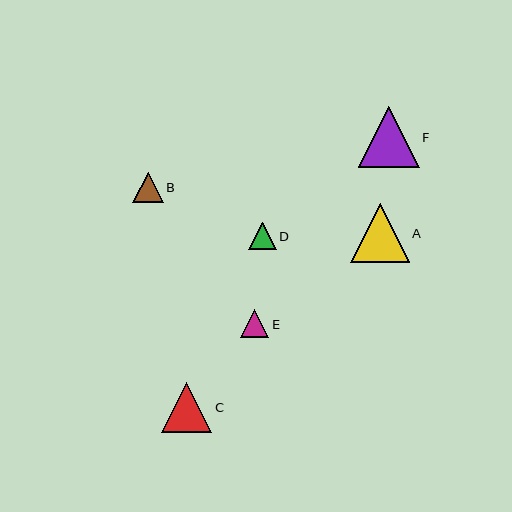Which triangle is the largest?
Triangle F is the largest with a size of approximately 61 pixels.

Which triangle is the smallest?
Triangle D is the smallest with a size of approximately 27 pixels.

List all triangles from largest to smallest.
From largest to smallest: F, A, C, B, E, D.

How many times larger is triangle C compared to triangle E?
Triangle C is approximately 1.8 times the size of triangle E.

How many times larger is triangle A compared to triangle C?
Triangle A is approximately 1.2 times the size of triangle C.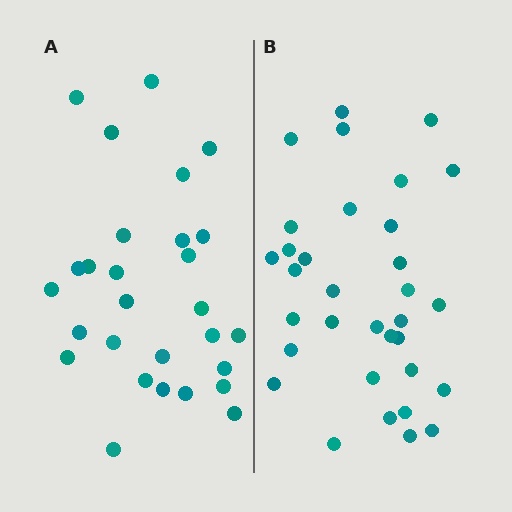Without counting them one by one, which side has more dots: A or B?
Region B (the right region) has more dots.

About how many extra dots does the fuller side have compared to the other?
Region B has about 5 more dots than region A.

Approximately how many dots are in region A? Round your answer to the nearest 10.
About 30 dots. (The exact count is 28, which rounds to 30.)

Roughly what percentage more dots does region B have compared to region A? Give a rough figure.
About 20% more.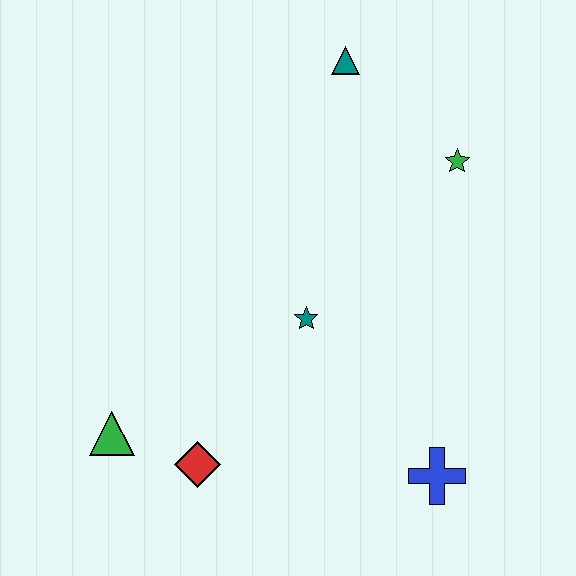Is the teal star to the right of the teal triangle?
No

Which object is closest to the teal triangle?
The green star is closest to the teal triangle.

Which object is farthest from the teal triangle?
The green triangle is farthest from the teal triangle.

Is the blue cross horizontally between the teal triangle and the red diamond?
No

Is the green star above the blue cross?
Yes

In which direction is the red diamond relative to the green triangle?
The red diamond is to the right of the green triangle.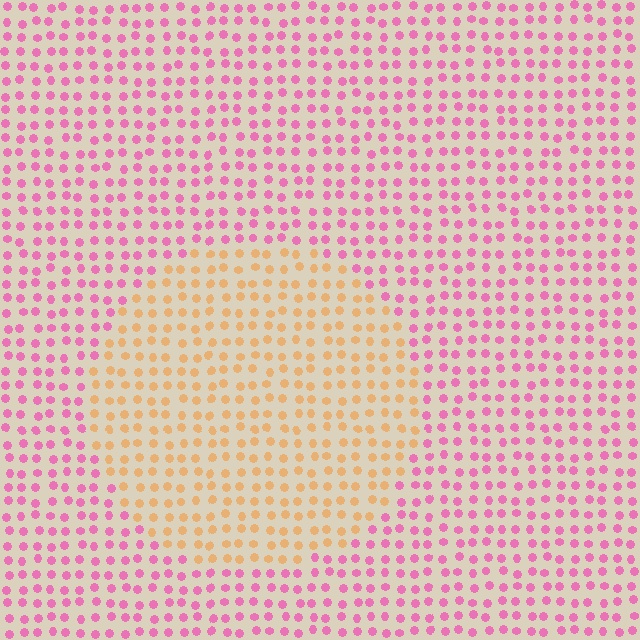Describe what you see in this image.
The image is filled with small pink elements in a uniform arrangement. A circle-shaped region is visible where the elements are tinted to a slightly different hue, forming a subtle color boundary.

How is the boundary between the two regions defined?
The boundary is defined purely by a slight shift in hue (about 65 degrees). Spacing, size, and orientation are identical on both sides.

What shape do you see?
I see a circle.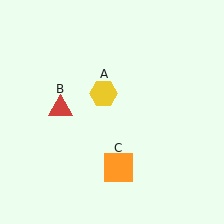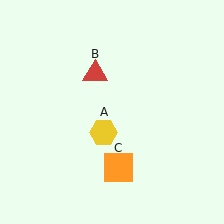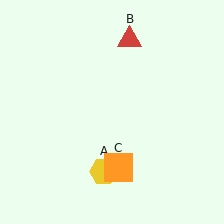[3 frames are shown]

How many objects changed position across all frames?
2 objects changed position: yellow hexagon (object A), red triangle (object B).